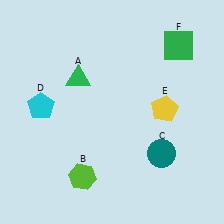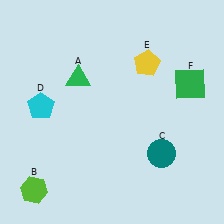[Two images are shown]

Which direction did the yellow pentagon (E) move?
The yellow pentagon (E) moved up.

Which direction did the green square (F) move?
The green square (F) moved down.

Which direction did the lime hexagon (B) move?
The lime hexagon (B) moved left.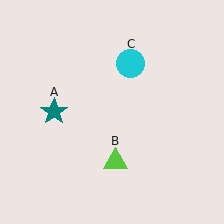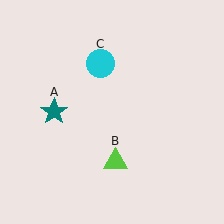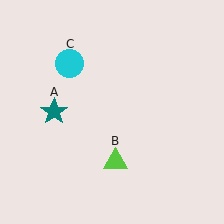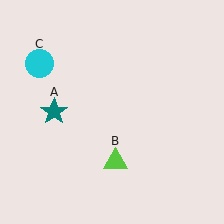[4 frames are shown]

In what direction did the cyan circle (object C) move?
The cyan circle (object C) moved left.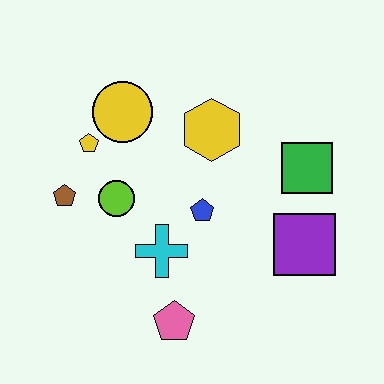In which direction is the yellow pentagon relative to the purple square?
The yellow pentagon is to the left of the purple square.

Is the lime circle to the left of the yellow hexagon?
Yes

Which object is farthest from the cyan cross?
The green square is farthest from the cyan cross.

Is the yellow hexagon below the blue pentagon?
No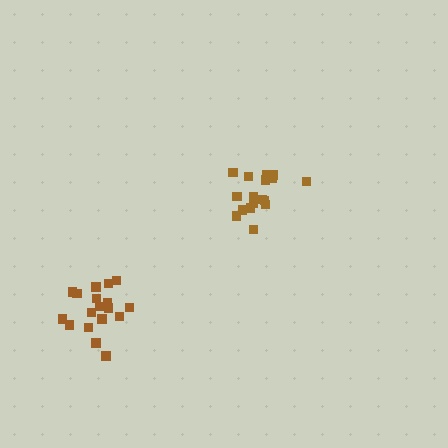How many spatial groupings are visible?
There are 2 spatial groupings.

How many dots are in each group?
Group 1: 17 dots, Group 2: 18 dots (35 total).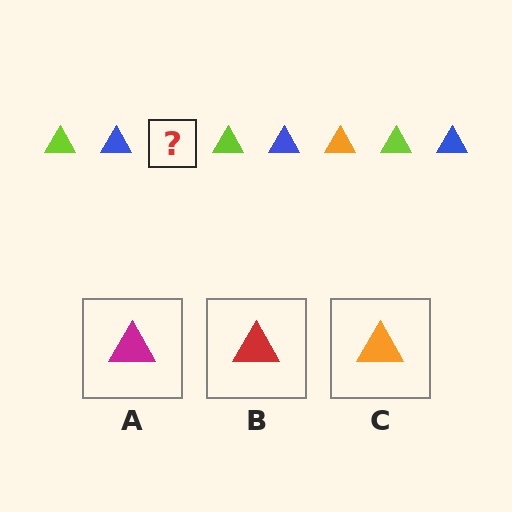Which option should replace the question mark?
Option C.